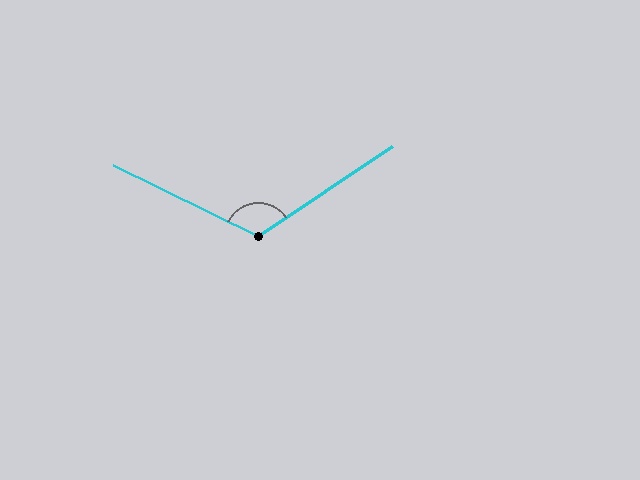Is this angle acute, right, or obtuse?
It is obtuse.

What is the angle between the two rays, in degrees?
Approximately 120 degrees.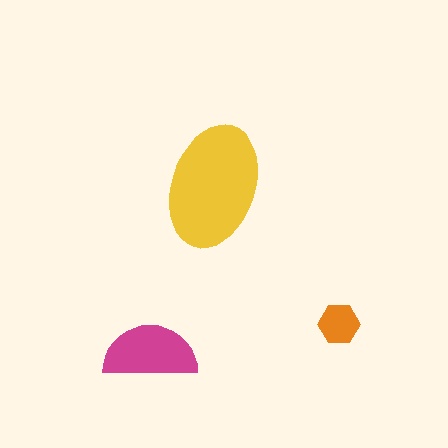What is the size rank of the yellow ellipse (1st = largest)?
1st.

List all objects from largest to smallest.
The yellow ellipse, the magenta semicircle, the orange hexagon.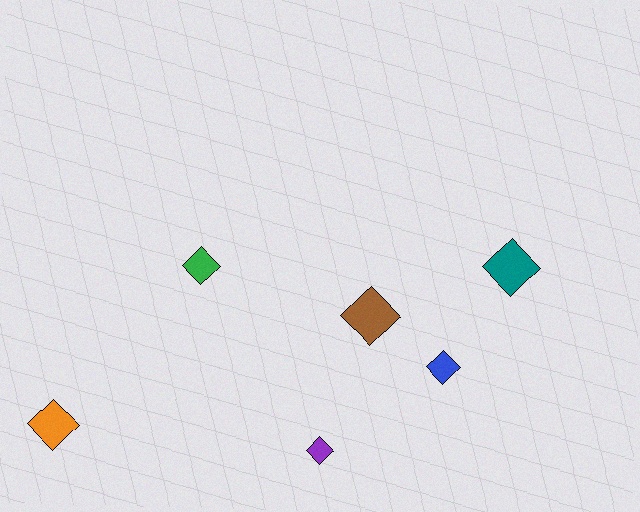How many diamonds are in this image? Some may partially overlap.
There are 6 diamonds.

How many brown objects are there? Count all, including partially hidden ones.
There is 1 brown object.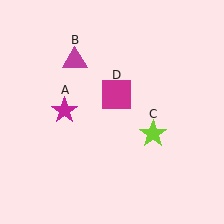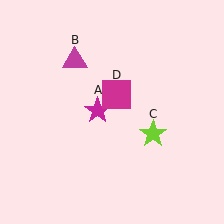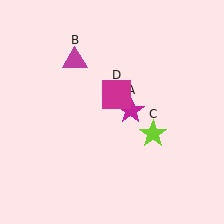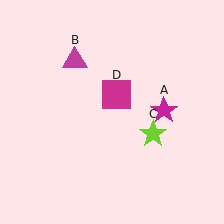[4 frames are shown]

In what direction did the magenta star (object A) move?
The magenta star (object A) moved right.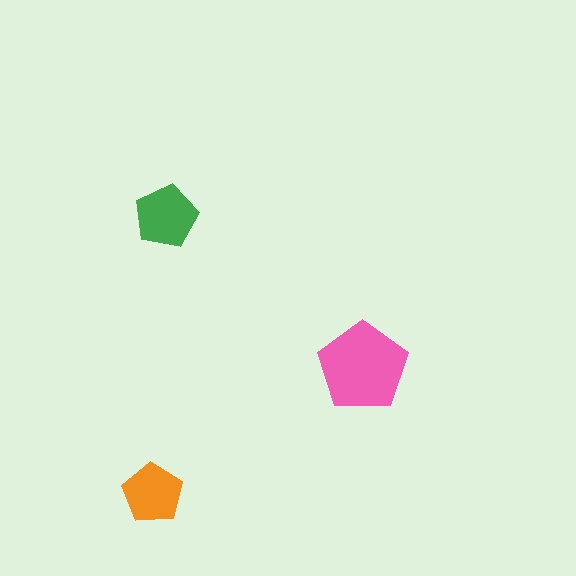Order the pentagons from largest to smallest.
the pink one, the green one, the orange one.